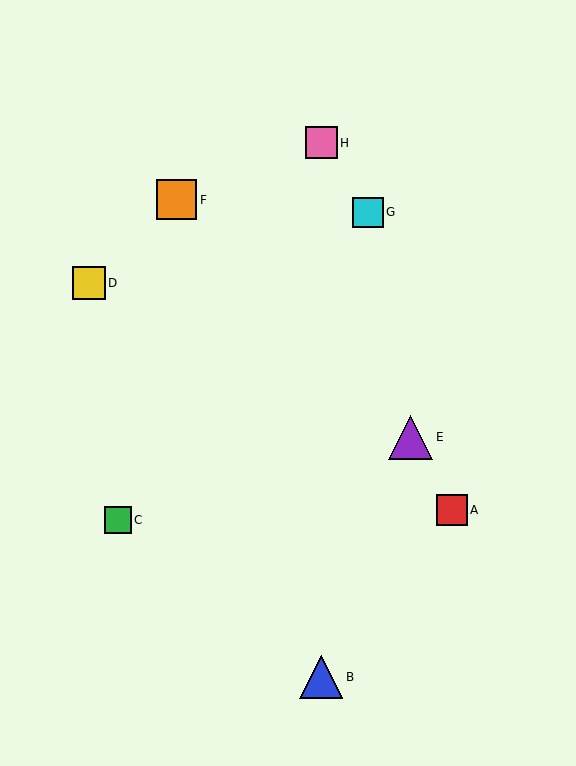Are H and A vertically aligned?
No, H is at x≈321 and A is at x≈452.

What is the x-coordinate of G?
Object G is at x≈368.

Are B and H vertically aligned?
Yes, both are at x≈321.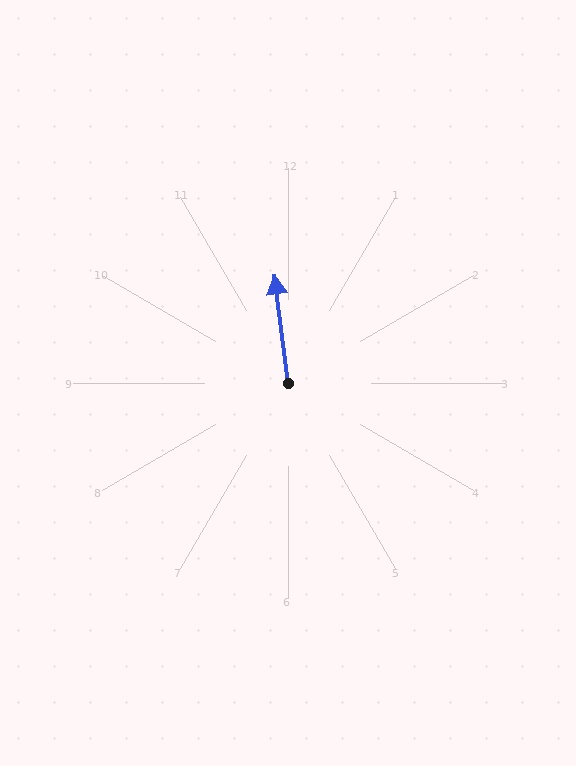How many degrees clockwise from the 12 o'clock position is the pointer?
Approximately 353 degrees.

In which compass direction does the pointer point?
North.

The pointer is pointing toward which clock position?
Roughly 12 o'clock.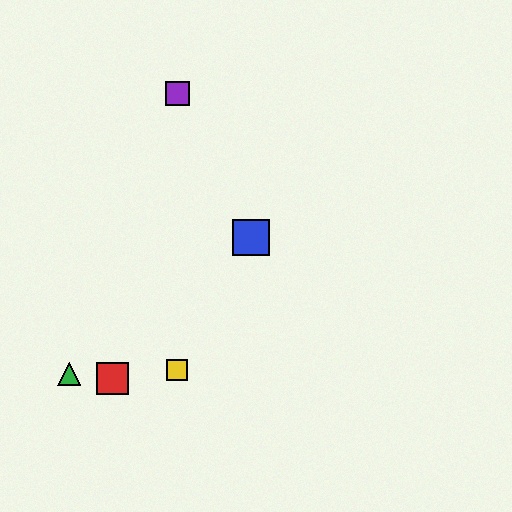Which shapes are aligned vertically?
The yellow square, the purple square are aligned vertically.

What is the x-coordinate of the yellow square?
The yellow square is at x≈177.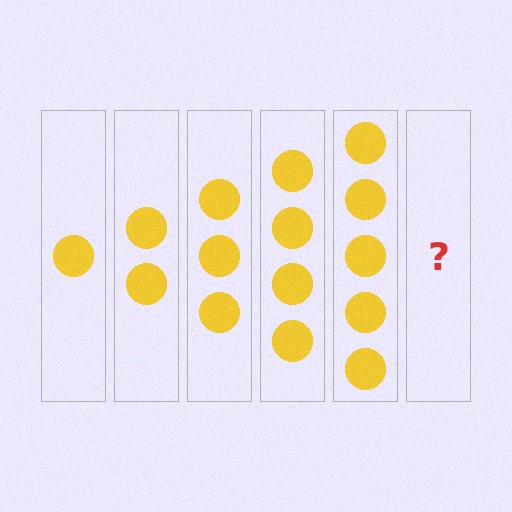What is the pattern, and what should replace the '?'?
The pattern is that each step adds one more circle. The '?' should be 6 circles.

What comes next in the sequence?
The next element should be 6 circles.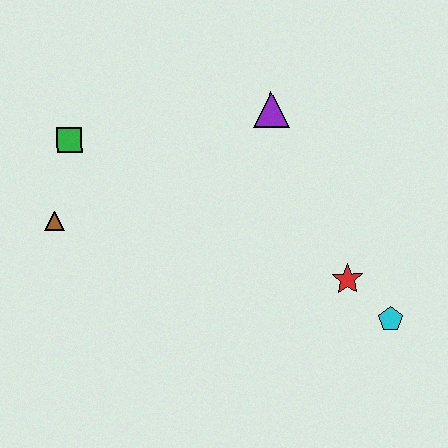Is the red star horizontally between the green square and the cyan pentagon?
Yes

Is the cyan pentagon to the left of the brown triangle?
No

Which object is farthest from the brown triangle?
The cyan pentagon is farthest from the brown triangle.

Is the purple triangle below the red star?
No